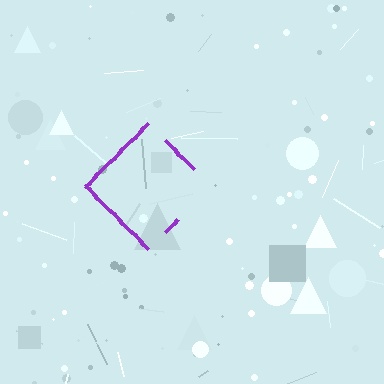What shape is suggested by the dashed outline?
The dashed outline suggests a diamond.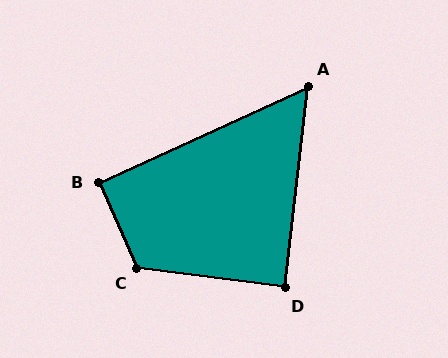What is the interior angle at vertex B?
Approximately 91 degrees (approximately right).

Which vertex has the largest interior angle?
C, at approximately 121 degrees.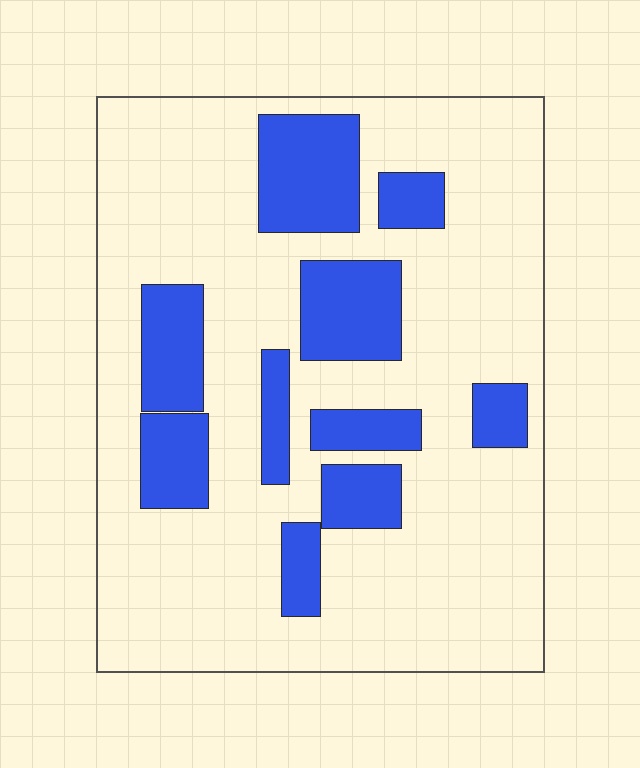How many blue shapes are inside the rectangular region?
10.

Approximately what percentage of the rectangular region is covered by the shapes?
Approximately 25%.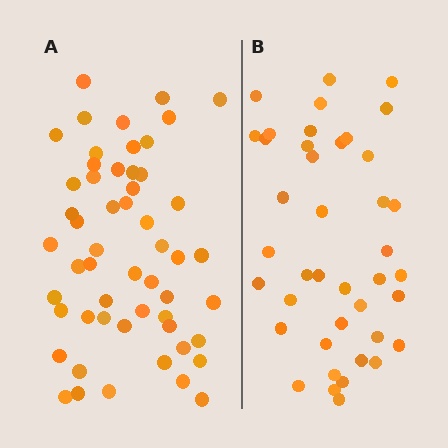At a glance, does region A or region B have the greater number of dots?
Region A (the left region) has more dots.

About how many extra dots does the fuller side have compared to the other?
Region A has approximately 15 more dots than region B.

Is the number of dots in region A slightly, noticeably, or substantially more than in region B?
Region A has noticeably more, but not dramatically so. The ratio is roughly 1.3 to 1.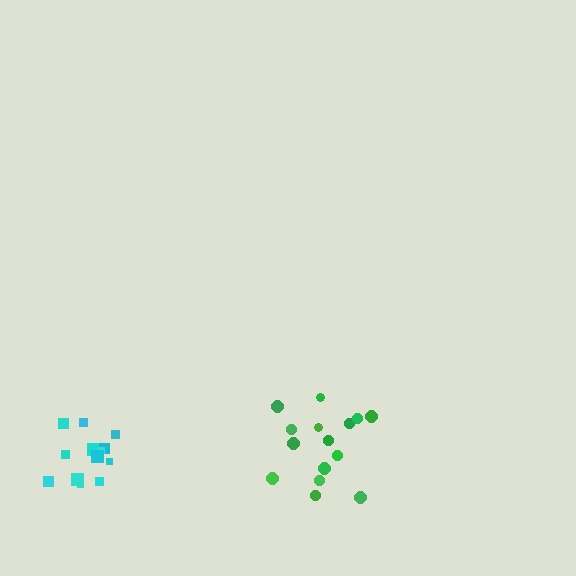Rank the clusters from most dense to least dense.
cyan, green.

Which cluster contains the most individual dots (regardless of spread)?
Green (15).